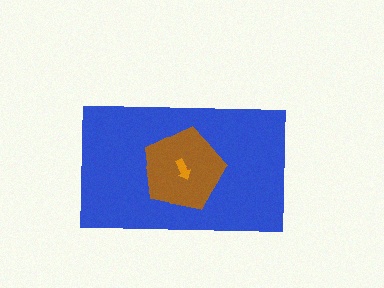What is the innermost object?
The orange arrow.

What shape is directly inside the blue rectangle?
The brown pentagon.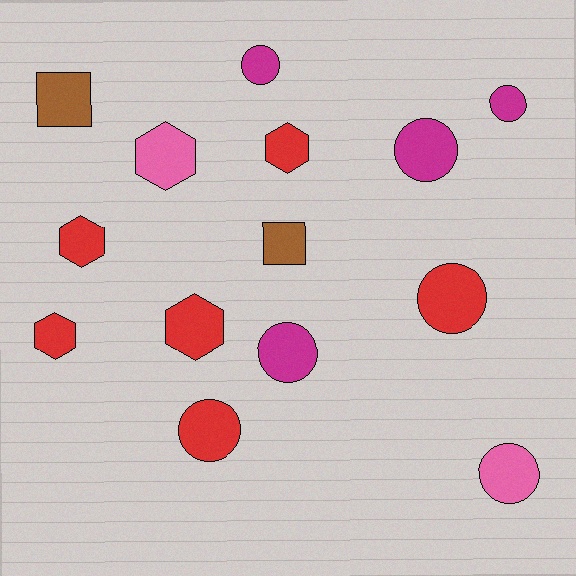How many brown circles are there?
There are no brown circles.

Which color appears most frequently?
Red, with 6 objects.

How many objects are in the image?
There are 14 objects.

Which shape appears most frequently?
Circle, with 7 objects.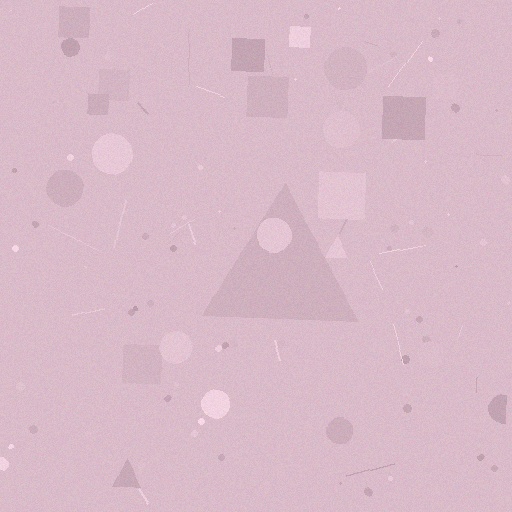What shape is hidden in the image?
A triangle is hidden in the image.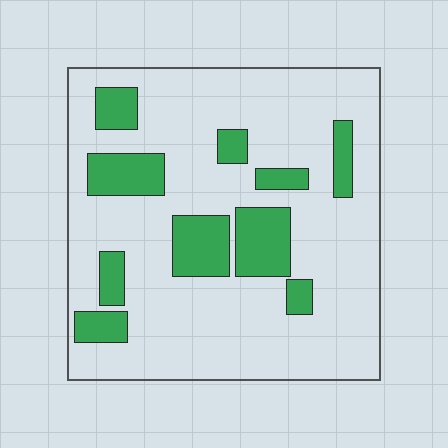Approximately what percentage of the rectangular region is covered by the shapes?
Approximately 20%.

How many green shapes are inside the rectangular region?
10.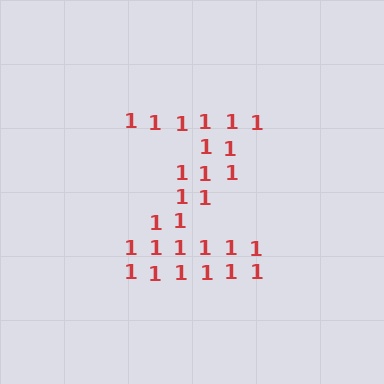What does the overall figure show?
The overall figure shows the letter Z.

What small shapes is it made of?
It is made of small digit 1's.